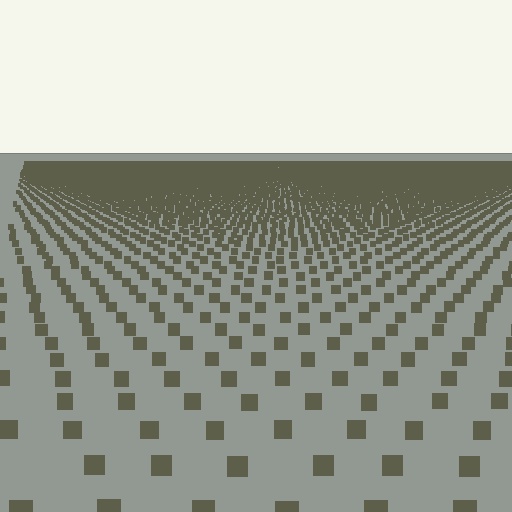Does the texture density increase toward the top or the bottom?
Density increases toward the top.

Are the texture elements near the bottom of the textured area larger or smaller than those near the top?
Larger. Near the bottom, elements are closer to the viewer and appear at a bigger on-screen size.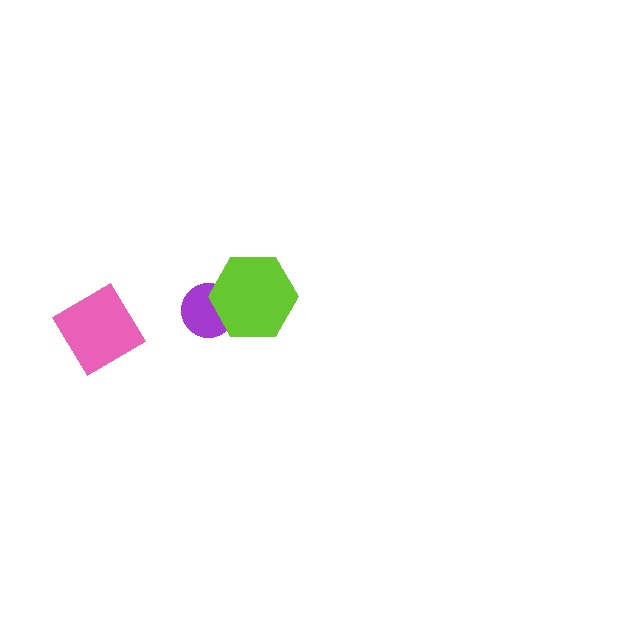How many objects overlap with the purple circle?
1 object overlaps with the purple circle.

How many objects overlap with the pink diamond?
0 objects overlap with the pink diamond.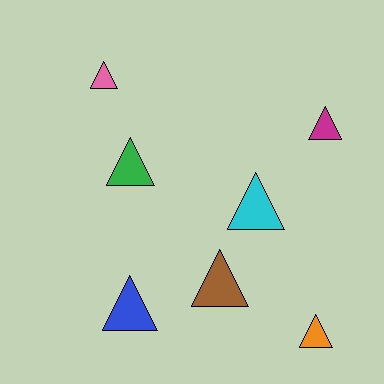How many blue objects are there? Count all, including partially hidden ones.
There is 1 blue object.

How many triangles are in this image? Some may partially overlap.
There are 7 triangles.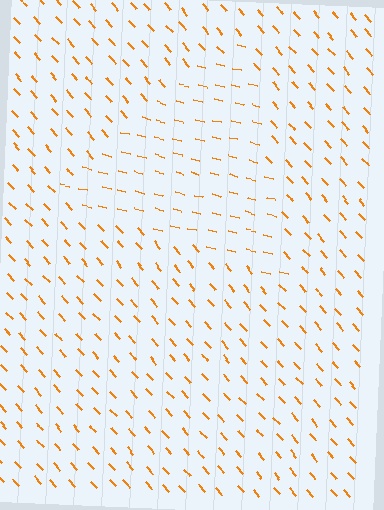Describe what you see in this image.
The image is filled with small orange line segments. A triangle region in the image has lines oriented differently from the surrounding lines, creating a visible texture boundary.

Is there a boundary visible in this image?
Yes, there is a texture boundary formed by a change in line orientation.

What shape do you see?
I see a triangle.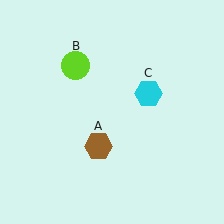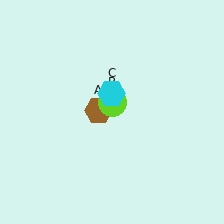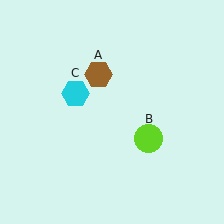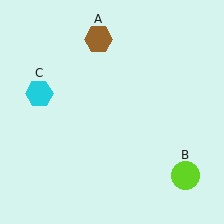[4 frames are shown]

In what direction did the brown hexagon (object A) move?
The brown hexagon (object A) moved up.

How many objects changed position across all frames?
3 objects changed position: brown hexagon (object A), lime circle (object B), cyan hexagon (object C).